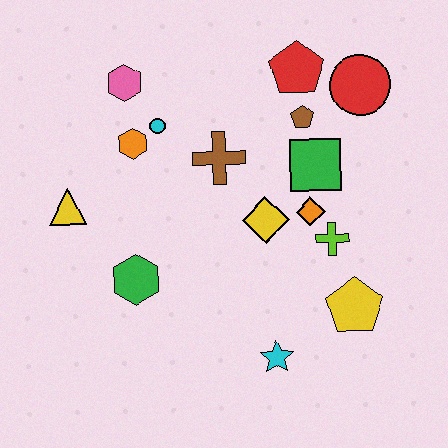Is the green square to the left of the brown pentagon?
No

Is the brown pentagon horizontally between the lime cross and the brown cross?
Yes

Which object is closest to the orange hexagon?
The cyan circle is closest to the orange hexagon.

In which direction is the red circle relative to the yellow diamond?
The red circle is above the yellow diamond.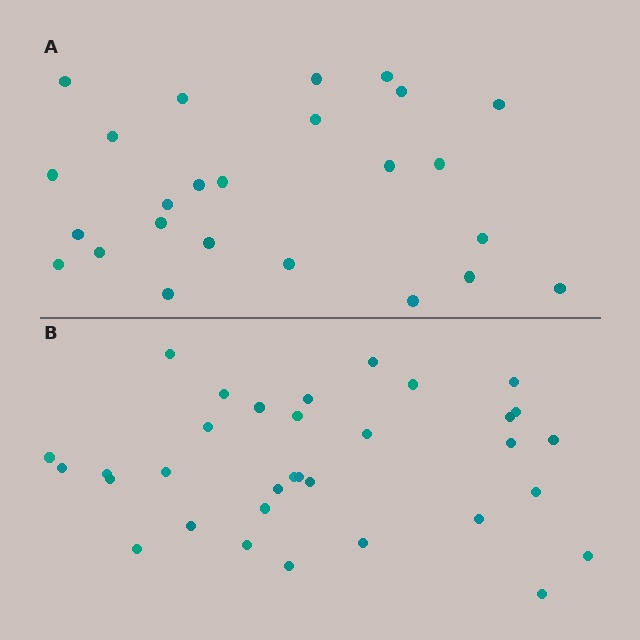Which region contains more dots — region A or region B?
Region B (the bottom region) has more dots.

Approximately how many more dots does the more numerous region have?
Region B has roughly 8 or so more dots than region A.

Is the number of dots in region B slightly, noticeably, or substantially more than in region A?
Region B has noticeably more, but not dramatically so. The ratio is roughly 1.3 to 1.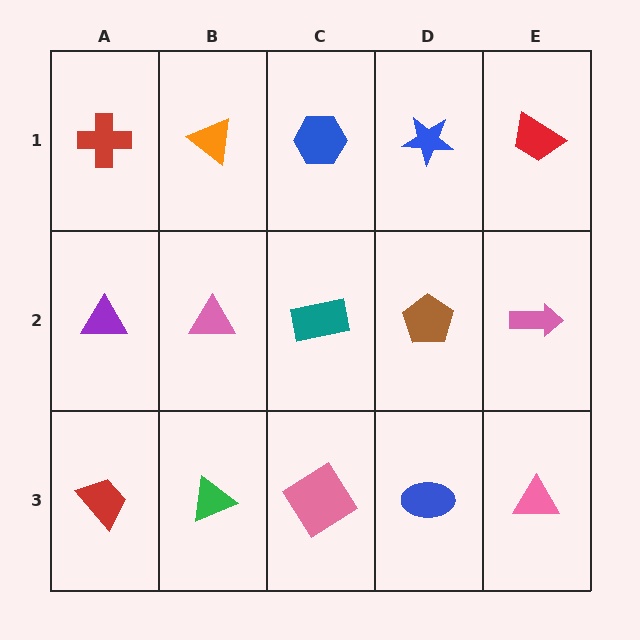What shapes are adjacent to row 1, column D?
A brown pentagon (row 2, column D), a blue hexagon (row 1, column C), a red trapezoid (row 1, column E).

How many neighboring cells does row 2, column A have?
3.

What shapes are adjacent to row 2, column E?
A red trapezoid (row 1, column E), a pink triangle (row 3, column E), a brown pentagon (row 2, column D).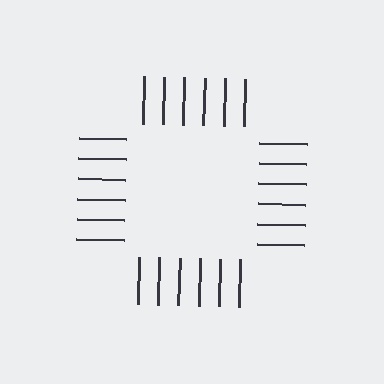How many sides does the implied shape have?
4 sides — the line-ends trace a square.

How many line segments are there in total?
24 — 6 along each of the 4 edges.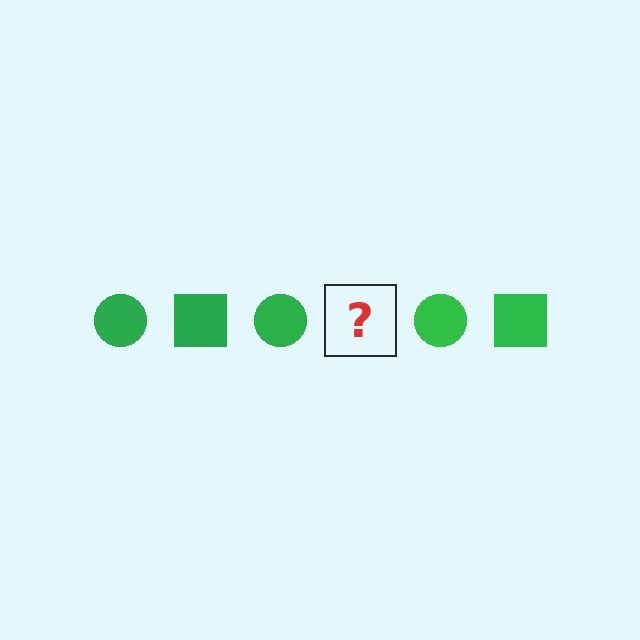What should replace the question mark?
The question mark should be replaced with a green square.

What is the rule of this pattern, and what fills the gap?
The rule is that the pattern cycles through circle, square shapes in green. The gap should be filled with a green square.